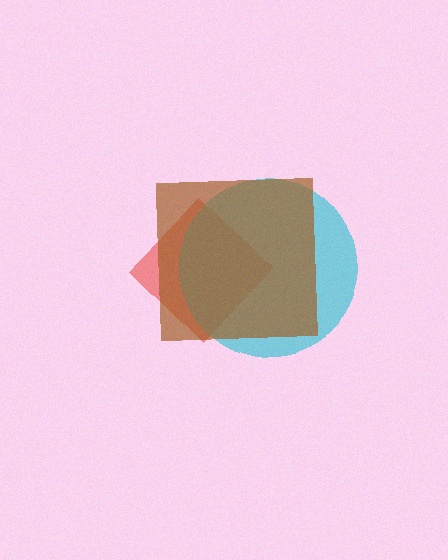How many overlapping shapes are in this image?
There are 3 overlapping shapes in the image.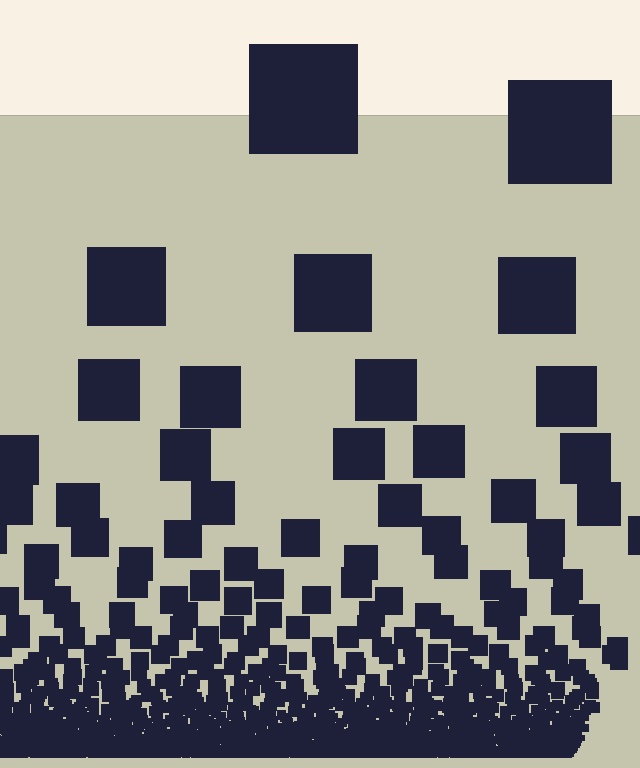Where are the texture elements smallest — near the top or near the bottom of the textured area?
Near the bottom.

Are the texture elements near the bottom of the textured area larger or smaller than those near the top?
Smaller. The gradient is inverted — elements near the bottom are smaller and denser.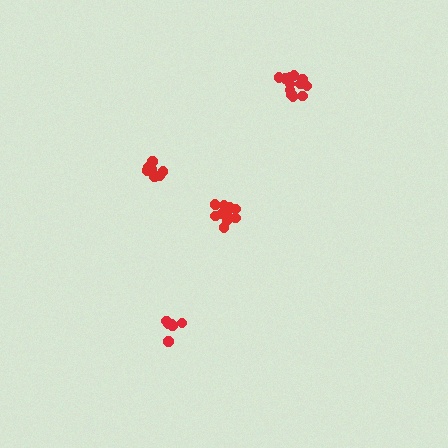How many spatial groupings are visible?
There are 4 spatial groupings.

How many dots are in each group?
Group 1: 11 dots, Group 2: 12 dots, Group 3: 8 dots, Group 4: 7 dots (38 total).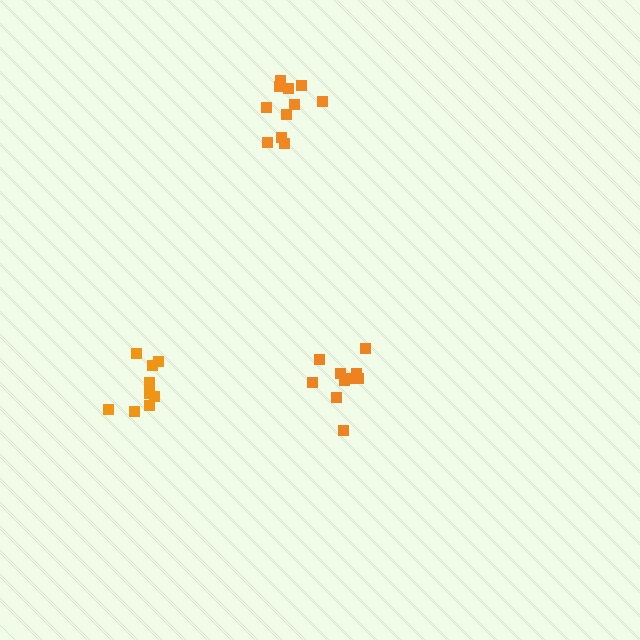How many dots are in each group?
Group 1: 11 dots, Group 2: 10 dots, Group 3: 9 dots (30 total).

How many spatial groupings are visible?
There are 3 spatial groupings.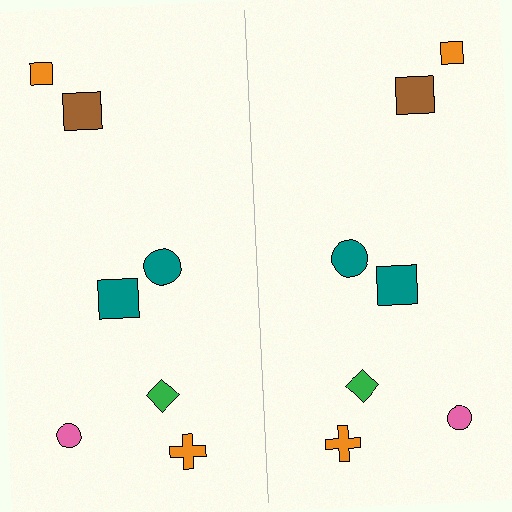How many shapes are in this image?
There are 14 shapes in this image.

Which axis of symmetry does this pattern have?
The pattern has a vertical axis of symmetry running through the center of the image.